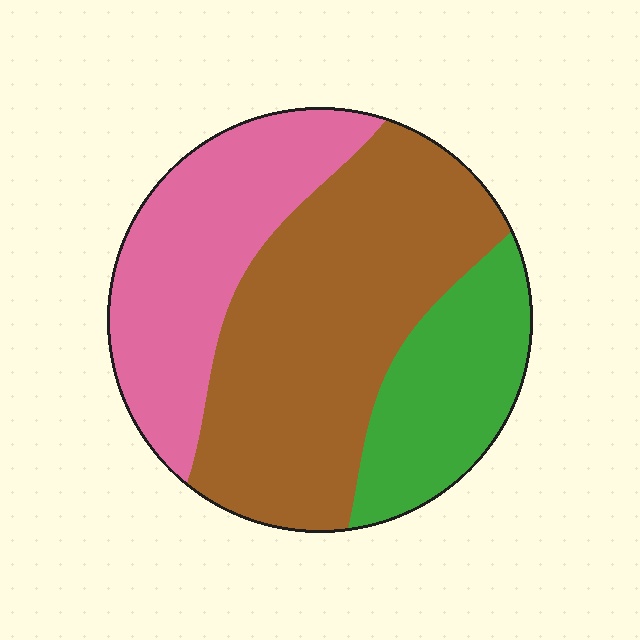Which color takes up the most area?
Brown, at roughly 50%.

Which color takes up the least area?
Green, at roughly 20%.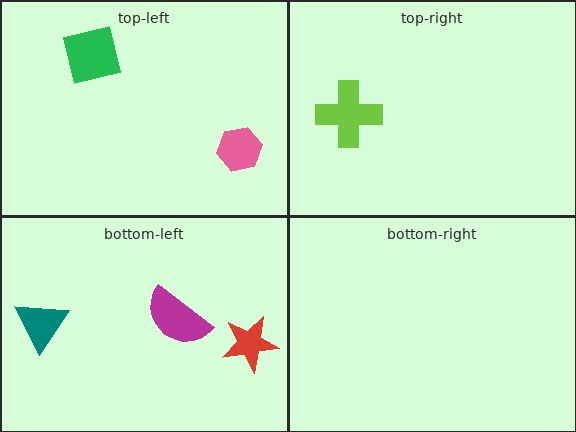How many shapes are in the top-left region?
2.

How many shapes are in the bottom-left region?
3.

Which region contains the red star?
The bottom-left region.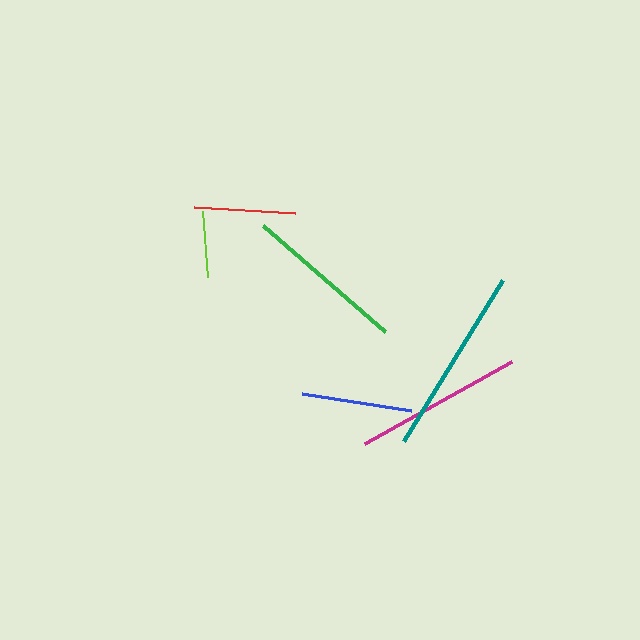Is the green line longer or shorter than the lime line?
The green line is longer than the lime line.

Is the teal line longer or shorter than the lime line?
The teal line is longer than the lime line.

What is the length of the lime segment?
The lime segment is approximately 66 pixels long.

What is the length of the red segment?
The red segment is approximately 101 pixels long.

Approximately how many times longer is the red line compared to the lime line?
The red line is approximately 1.5 times the length of the lime line.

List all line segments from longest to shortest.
From longest to shortest: teal, magenta, green, blue, red, lime.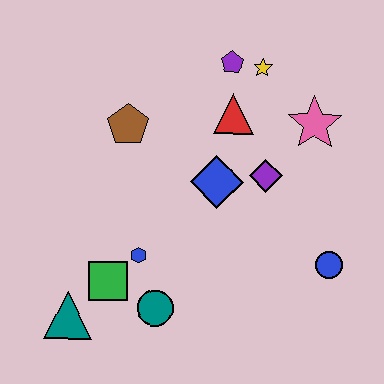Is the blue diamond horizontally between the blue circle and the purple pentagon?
No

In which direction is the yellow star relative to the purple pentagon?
The yellow star is to the right of the purple pentagon.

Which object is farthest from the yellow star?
The teal triangle is farthest from the yellow star.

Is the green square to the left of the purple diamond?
Yes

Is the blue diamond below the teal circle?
No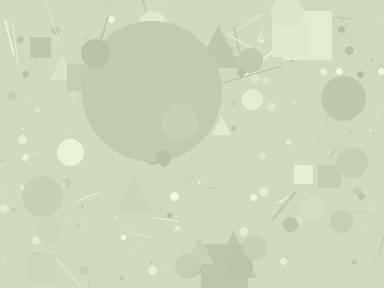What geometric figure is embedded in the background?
A circle is embedded in the background.